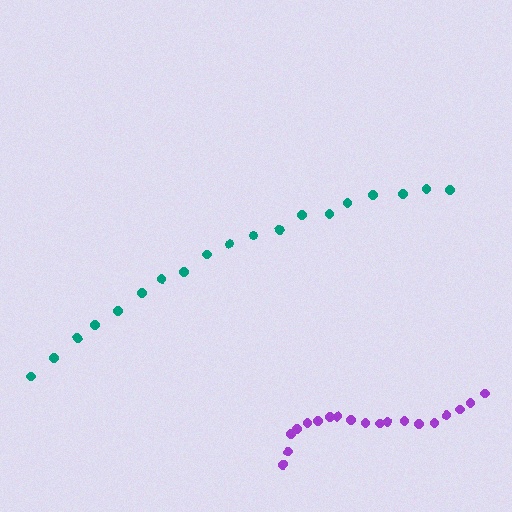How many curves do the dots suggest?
There are 2 distinct paths.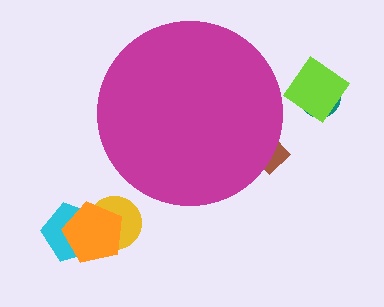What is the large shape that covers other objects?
A magenta circle.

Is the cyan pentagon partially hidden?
No, the cyan pentagon is fully visible.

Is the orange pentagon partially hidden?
No, the orange pentagon is fully visible.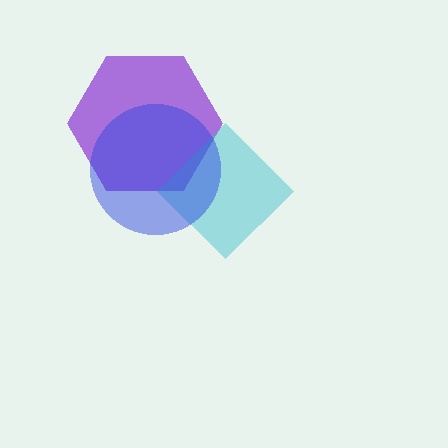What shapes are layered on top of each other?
The layered shapes are: a purple hexagon, a cyan diamond, a blue circle.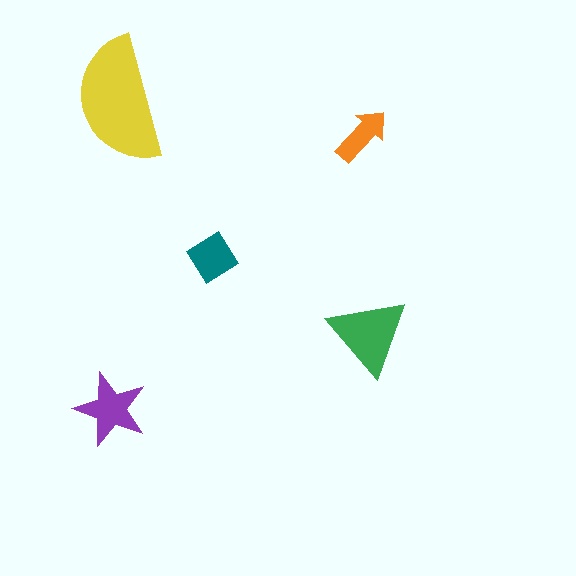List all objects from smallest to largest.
The orange arrow, the teal diamond, the purple star, the green triangle, the yellow semicircle.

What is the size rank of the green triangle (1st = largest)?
2nd.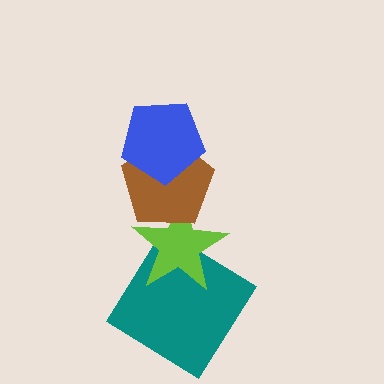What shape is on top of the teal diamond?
The lime star is on top of the teal diamond.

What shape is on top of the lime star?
The brown pentagon is on top of the lime star.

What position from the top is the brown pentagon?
The brown pentagon is 2nd from the top.